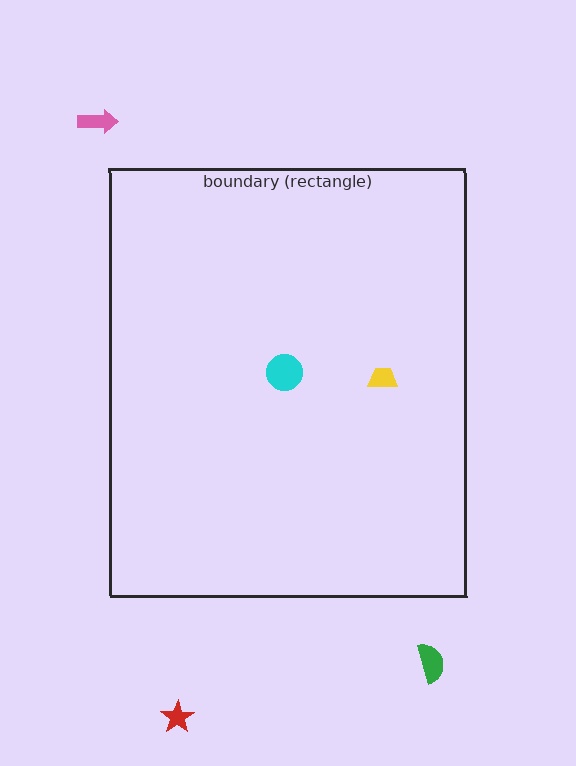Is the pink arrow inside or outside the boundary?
Outside.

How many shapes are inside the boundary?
2 inside, 3 outside.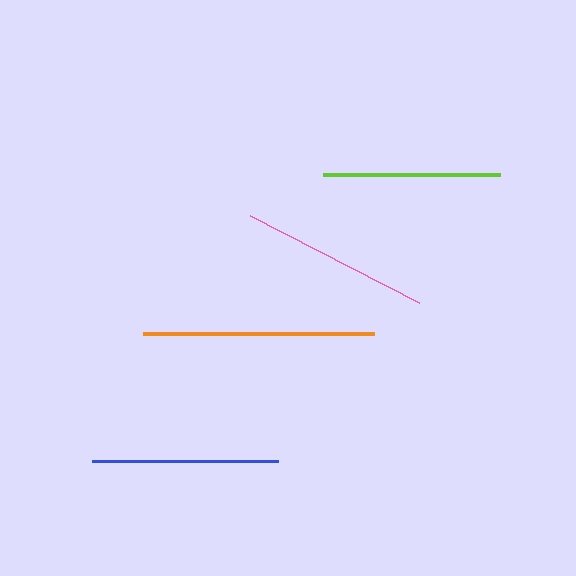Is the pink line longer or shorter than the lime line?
The pink line is longer than the lime line.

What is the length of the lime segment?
The lime segment is approximately 177 pixels long.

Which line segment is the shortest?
The lime line is the shortest at approximately 177 pixels.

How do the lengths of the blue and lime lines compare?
The blue and lime lines are approximately the same length.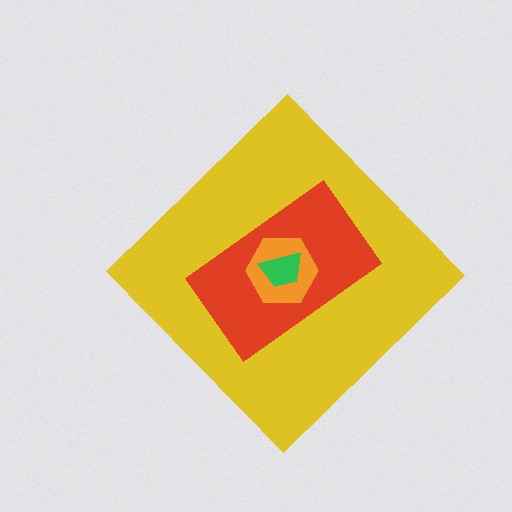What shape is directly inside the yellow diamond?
The red rectangle.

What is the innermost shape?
The green trapezoid.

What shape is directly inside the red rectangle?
The orange hexagon.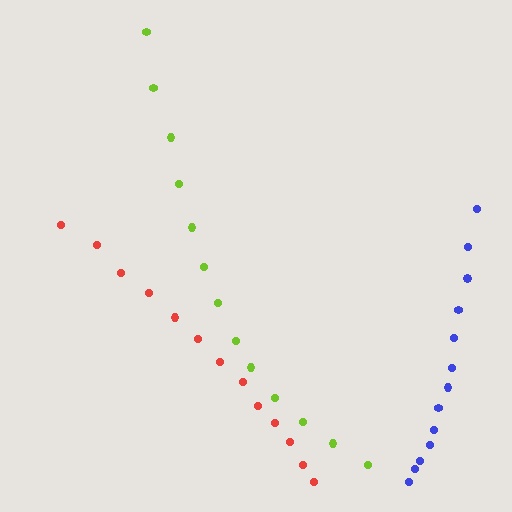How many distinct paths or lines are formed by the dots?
There are 3 distinct paths.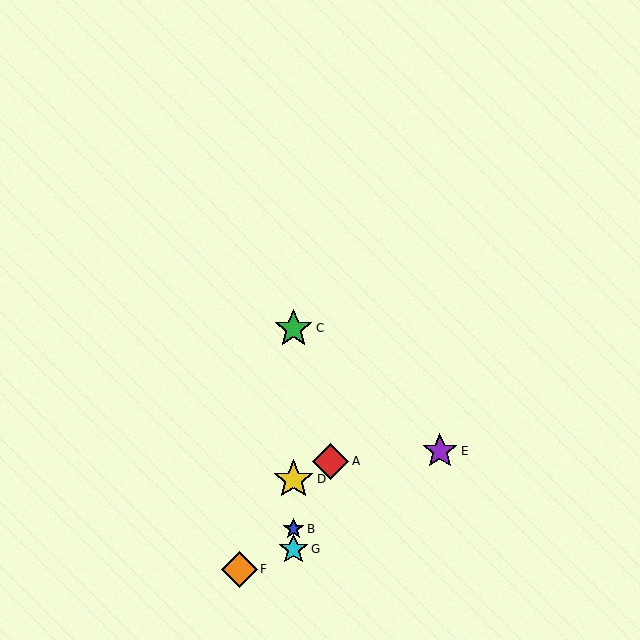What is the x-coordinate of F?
Object F is at x≈239.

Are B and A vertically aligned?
No, B is at x≈293 and A is at x≈331.